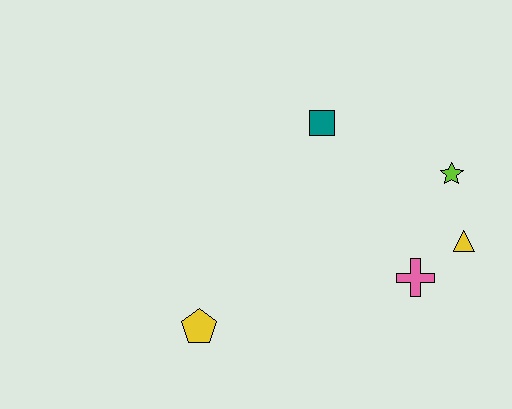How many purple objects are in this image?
There are no purple objects.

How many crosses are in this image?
There is 1 cross.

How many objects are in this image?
There are 5 objects.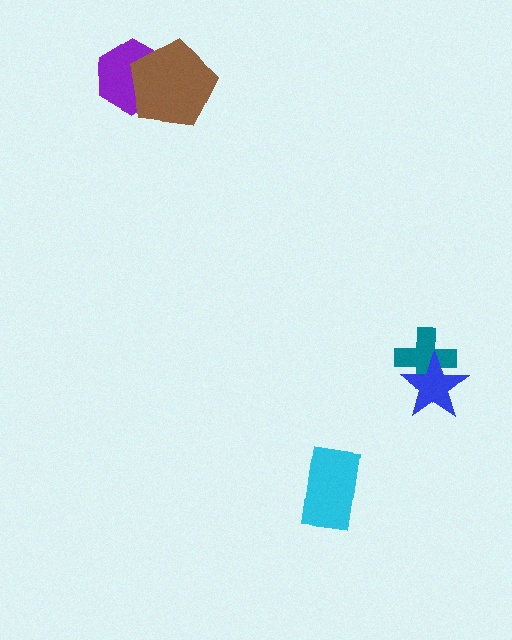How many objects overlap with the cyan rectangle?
0 objects overlap with the cyan rectangle.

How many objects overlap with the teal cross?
1 object overlaps with the teal cross.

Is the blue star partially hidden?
No, no other shape covers it.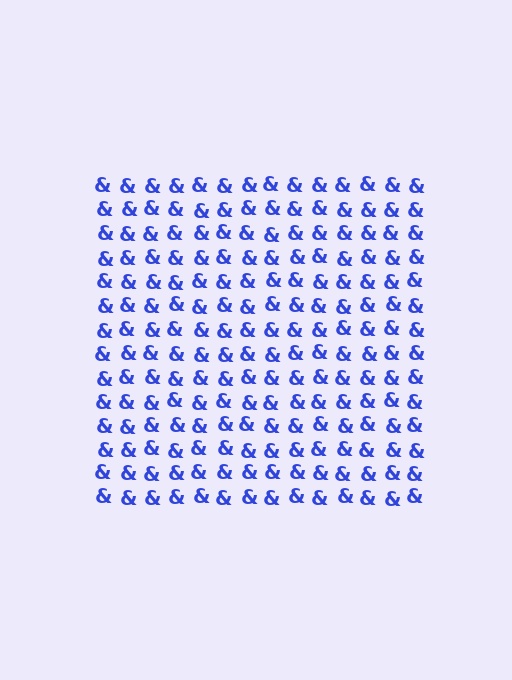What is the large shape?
The large shape is a square.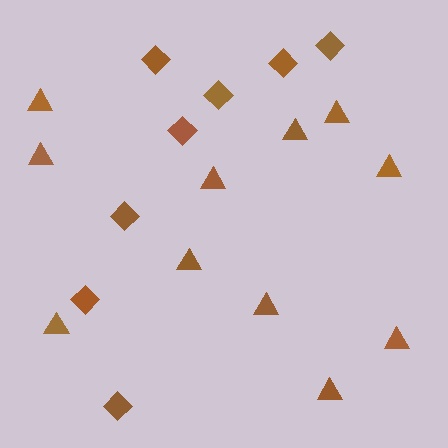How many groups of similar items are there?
There are 2 groups: one group of diamonds (8) and one group of triangles (11).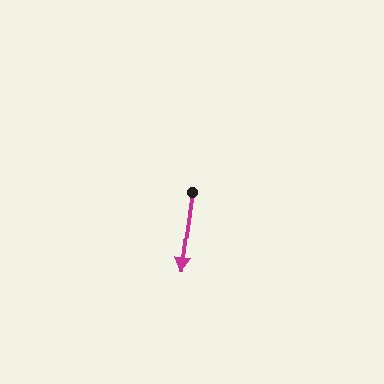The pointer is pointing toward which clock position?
Roughly 6 o'clock.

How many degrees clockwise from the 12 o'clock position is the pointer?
Approximately 187 degrees.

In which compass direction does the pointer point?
South.